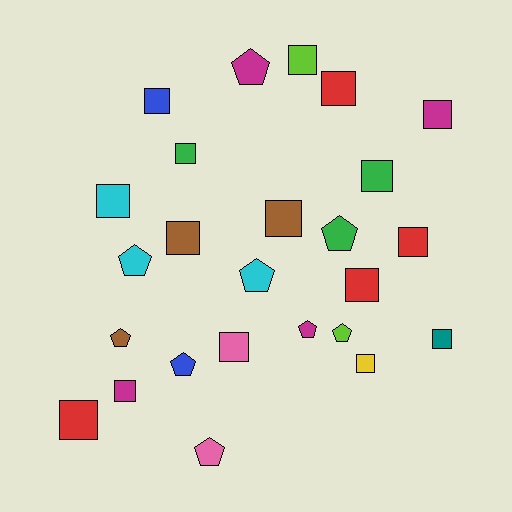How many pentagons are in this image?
There are 9 pentagons.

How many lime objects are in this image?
There are 2 lime objects.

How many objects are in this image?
There are 25 objects.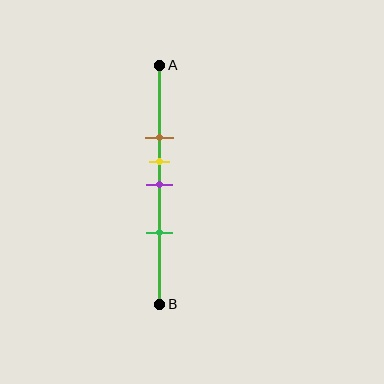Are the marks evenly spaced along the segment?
No, the marks are not evenly spaced.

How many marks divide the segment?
There are 4 marks dividing the segment.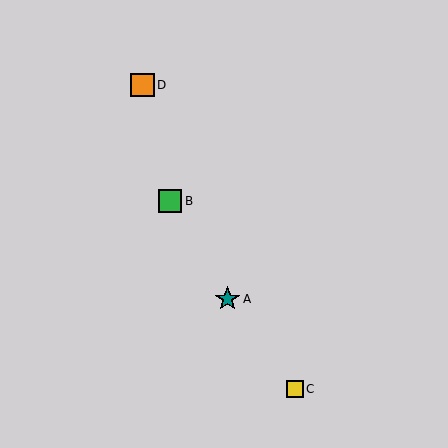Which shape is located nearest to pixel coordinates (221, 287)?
The teal star (labeled A) at (228, 299) is nearest to that location.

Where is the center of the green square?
The center of the green square is at (170, 201).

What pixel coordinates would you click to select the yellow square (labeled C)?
Click at (295, 389) to select the yellow square C.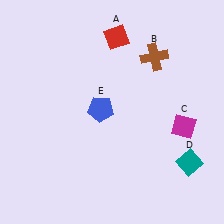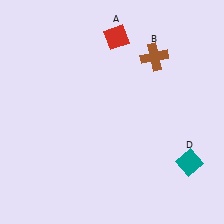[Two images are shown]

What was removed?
The magenta diamond (C), the blue pentagon (E) were removed in Image 2.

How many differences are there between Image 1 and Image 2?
There are 2 differences between the two images.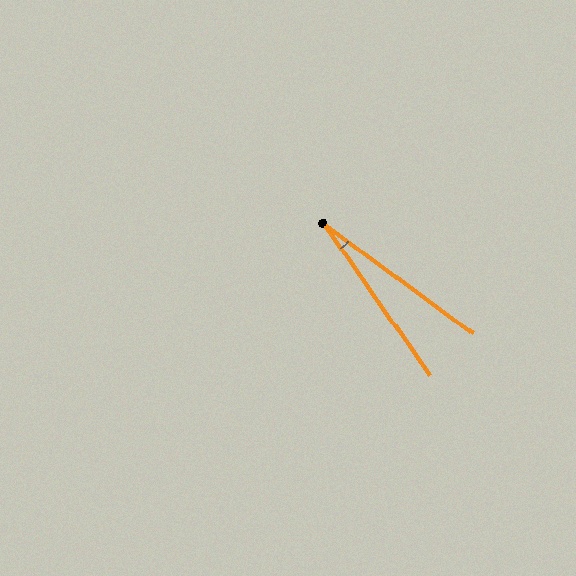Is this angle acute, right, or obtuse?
It is acute.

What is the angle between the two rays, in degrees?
Approximately 19 degrees.